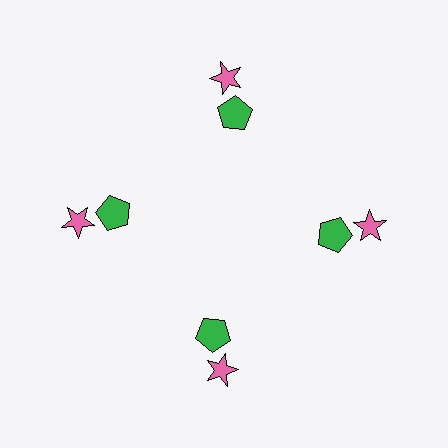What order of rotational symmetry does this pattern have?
This pattern has 4-fold rotational symmetry.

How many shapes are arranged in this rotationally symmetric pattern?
There are 8 shapes, arranged in 4 groups of 2.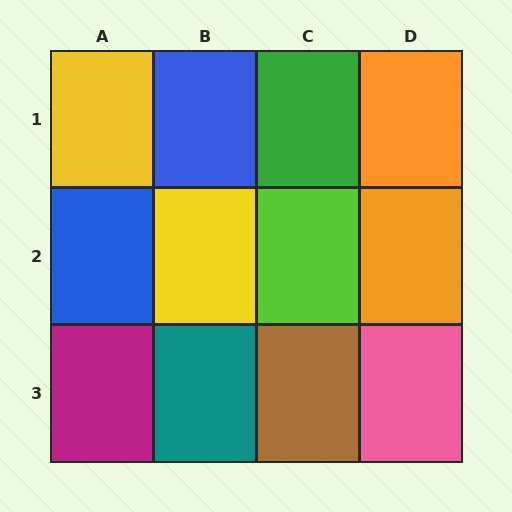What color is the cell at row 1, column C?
Green.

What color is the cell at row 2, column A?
Blue.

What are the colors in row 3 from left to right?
Magenta, teal, brown, pink.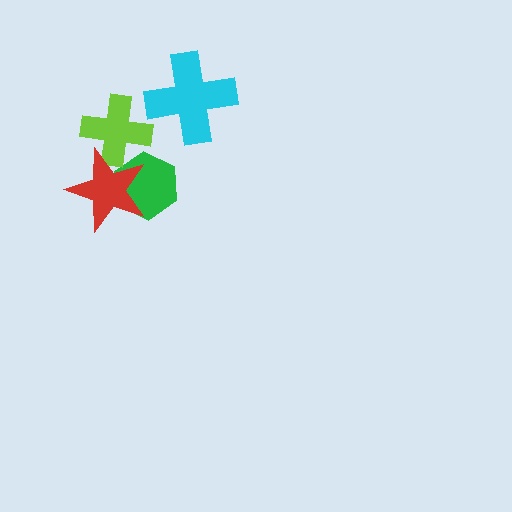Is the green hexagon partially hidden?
Yes, it is partially covered by another shape.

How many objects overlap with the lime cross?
2 objects overlap with the lime cross.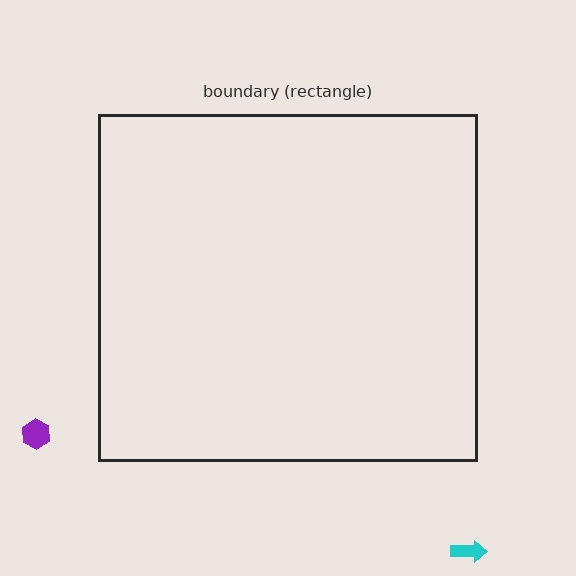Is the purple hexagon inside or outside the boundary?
Outside.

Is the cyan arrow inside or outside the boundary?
Outside.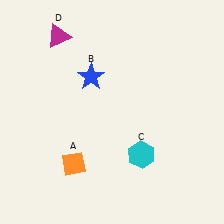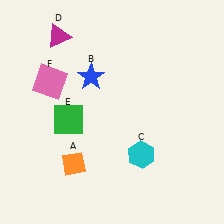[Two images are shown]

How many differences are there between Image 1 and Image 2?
There are 2 differences between the two images.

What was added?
A green square (E), a pink square (F) were added in Image 2.